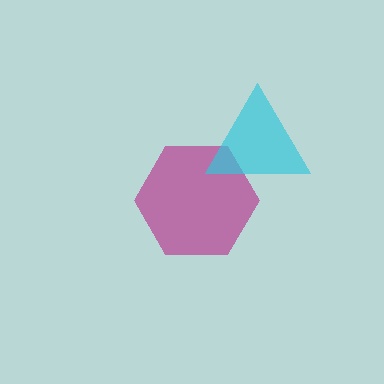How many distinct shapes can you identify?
There are 2 distinct shapes: a magenta hexagon, a cyan triangle.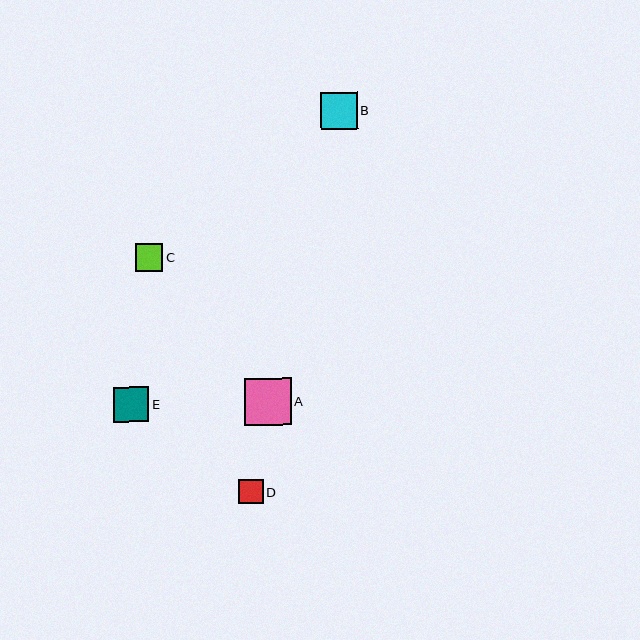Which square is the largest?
Square A is the largest with a size of approximately 47 pixels.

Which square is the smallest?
Square D is the smallest with a size of approximately 24 pixels.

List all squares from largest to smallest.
From largest to smallest: A, B, E, C, D.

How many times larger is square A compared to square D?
Square A is approximately 1.9 times the size of square D.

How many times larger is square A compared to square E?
Square A is approximately 1.3 times the size of square E.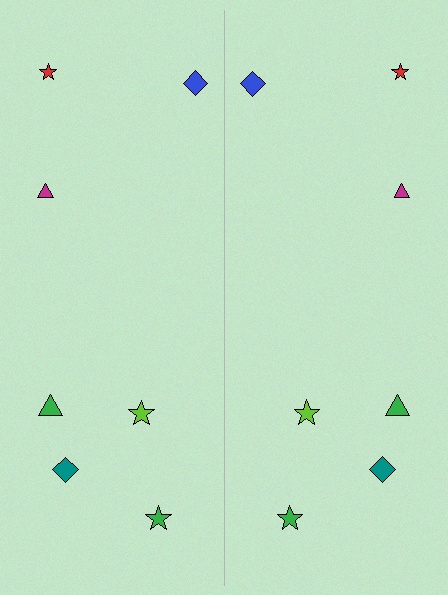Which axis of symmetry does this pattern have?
The pattern has a vertical axis of symmetry running through the center of the image.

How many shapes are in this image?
There are 14 shapes in this image.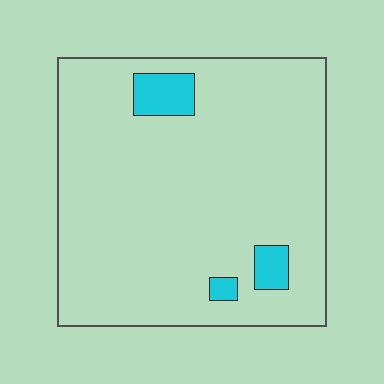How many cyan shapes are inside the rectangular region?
3.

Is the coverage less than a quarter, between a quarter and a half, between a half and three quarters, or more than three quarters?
Less than a quarter.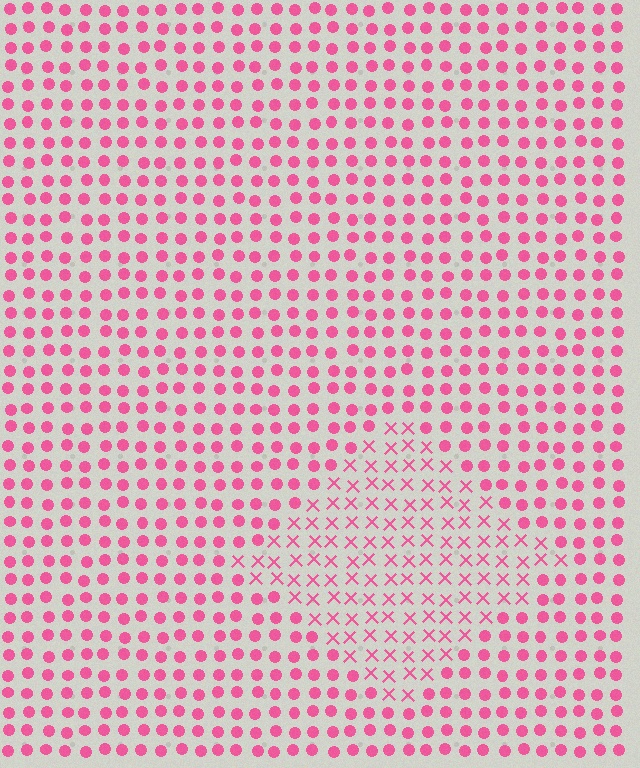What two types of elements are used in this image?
The image uses X marks inside the diamond region and circles outside it.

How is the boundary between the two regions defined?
The boundary is defined by a change in element shape: X marks inside vs. circles outside. All elements share the same color and spacing.